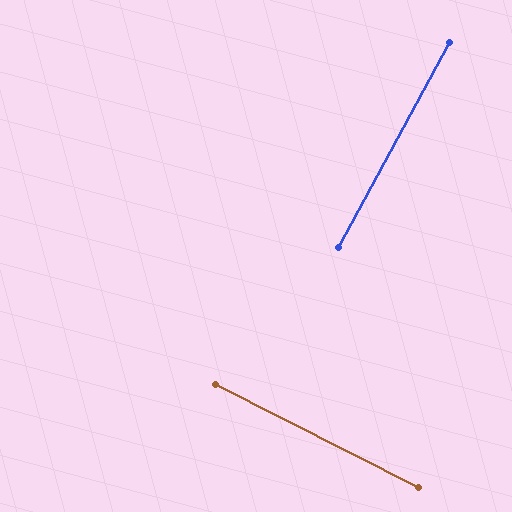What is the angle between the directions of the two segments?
Approximately 89 degrees.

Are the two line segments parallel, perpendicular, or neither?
Perpendicular — they meet at approximately 89°.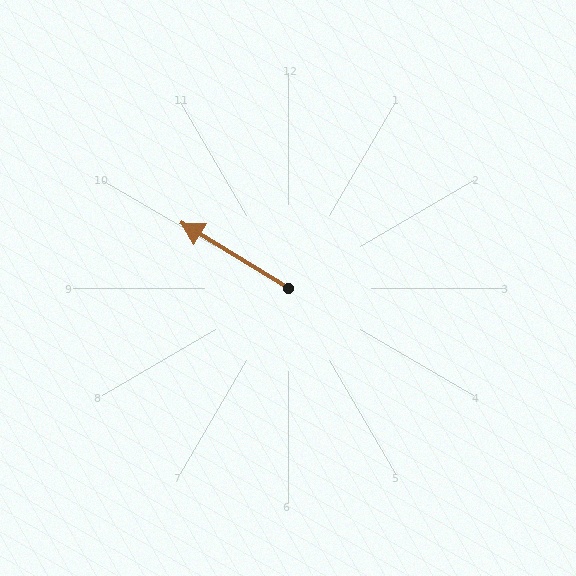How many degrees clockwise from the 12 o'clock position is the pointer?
Approximately 301 degrees.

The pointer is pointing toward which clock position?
Roughly 10 o'clock.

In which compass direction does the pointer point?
Northwest.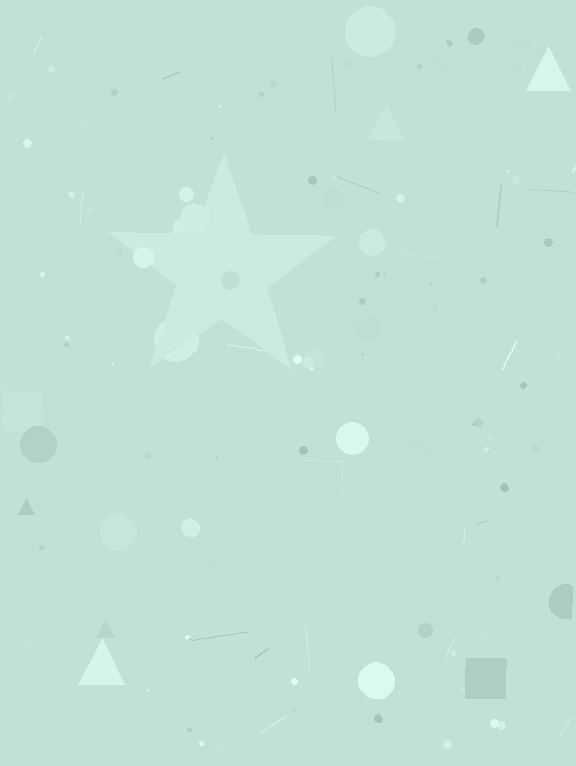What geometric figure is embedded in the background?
A star is embedded in the background.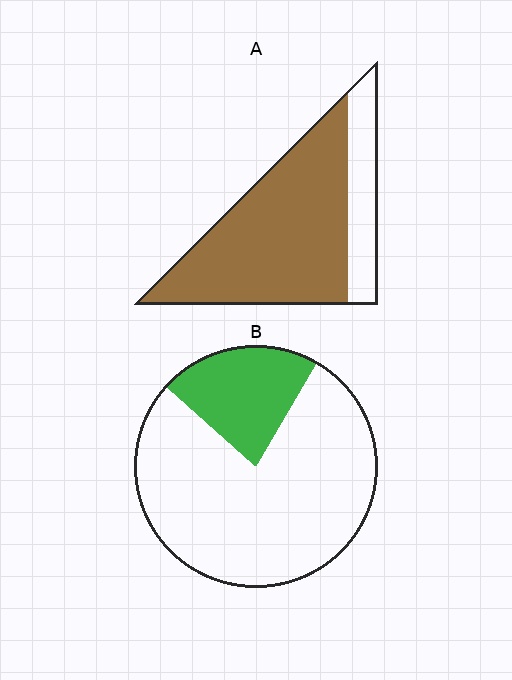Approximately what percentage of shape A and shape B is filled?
A is approximately 75% and B is approximately 20%.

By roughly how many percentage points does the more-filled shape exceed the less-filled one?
By roughly 55 percentage points (A over B).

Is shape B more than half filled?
No.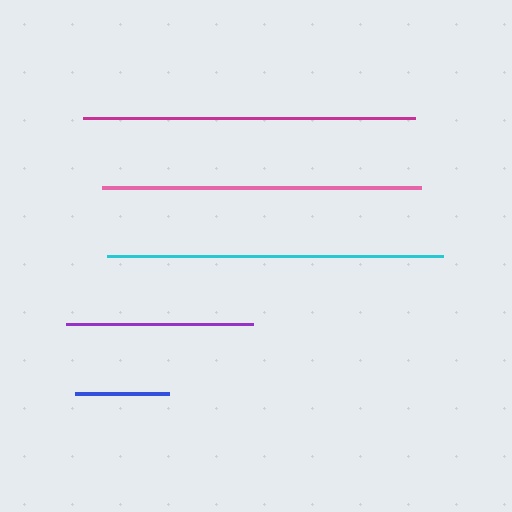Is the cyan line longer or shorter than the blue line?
The cyan line is longer than the blue line.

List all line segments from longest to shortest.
From longest to shortest: cyan, magenta, pink, purple, blue.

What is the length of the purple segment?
The purple segment is approximately 187 pixels long.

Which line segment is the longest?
The cyan line is the longest at approximately 336 pixels.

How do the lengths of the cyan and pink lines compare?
The cyan and pink lines are approximately the same length.